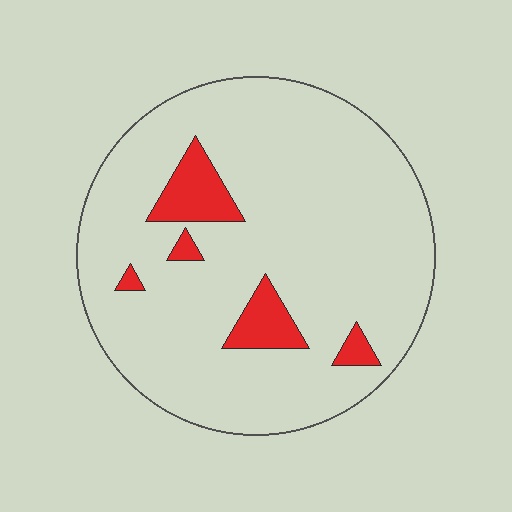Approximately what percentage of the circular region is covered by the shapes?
Approximately 10%.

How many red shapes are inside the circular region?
5.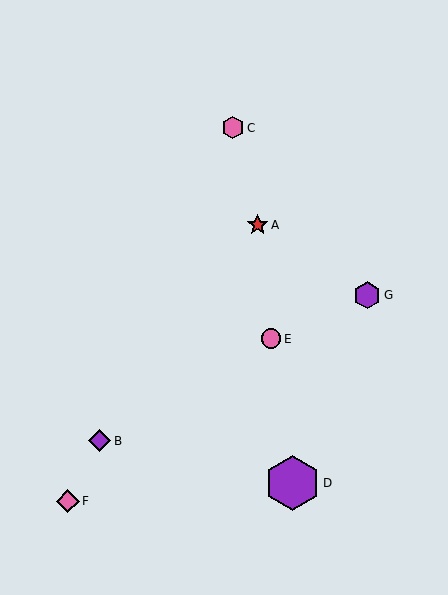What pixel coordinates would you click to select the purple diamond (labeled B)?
Click at (100, 441) to select the purple diamond B.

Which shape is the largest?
The purple hexagon (labeled D) is the largest.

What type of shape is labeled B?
Shape B is a purple diamond.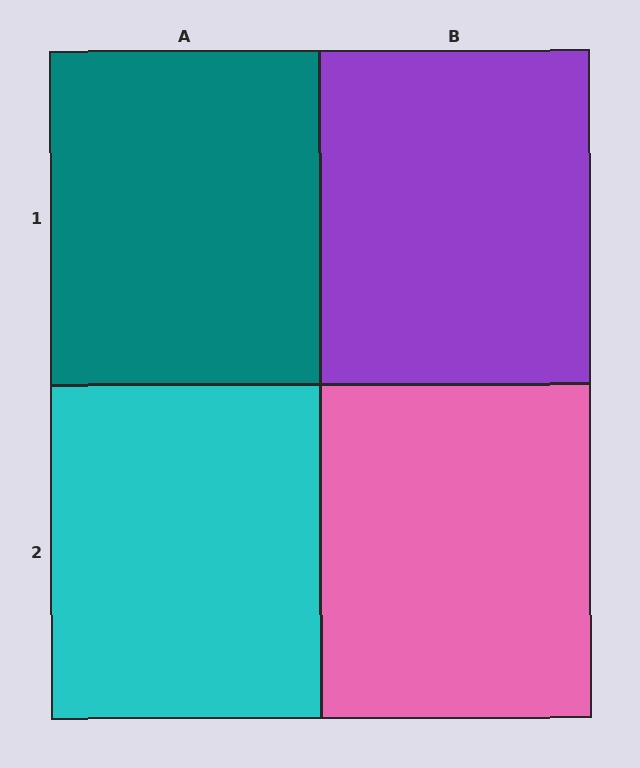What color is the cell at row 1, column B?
Purple.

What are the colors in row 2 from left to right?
Cyan, pink.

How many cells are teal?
1 cell is teal.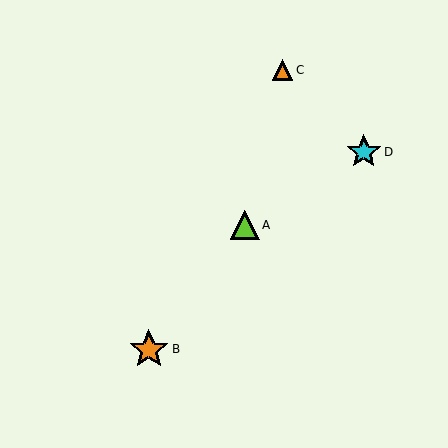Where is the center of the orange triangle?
The center of the orange triangle is at (282, 70).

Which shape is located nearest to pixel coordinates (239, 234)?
The lime triangle (labeled A) at (245, 225) is nearest to that location.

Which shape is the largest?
The orange star (labeled B) is the largest.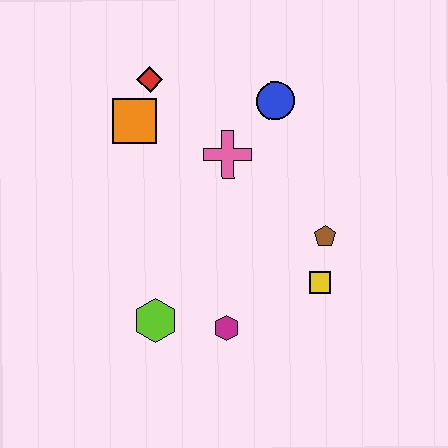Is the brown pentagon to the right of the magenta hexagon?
Yes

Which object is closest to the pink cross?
The blue circle is closest to the pink cross.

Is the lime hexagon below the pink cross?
Yes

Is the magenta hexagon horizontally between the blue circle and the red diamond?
Yes